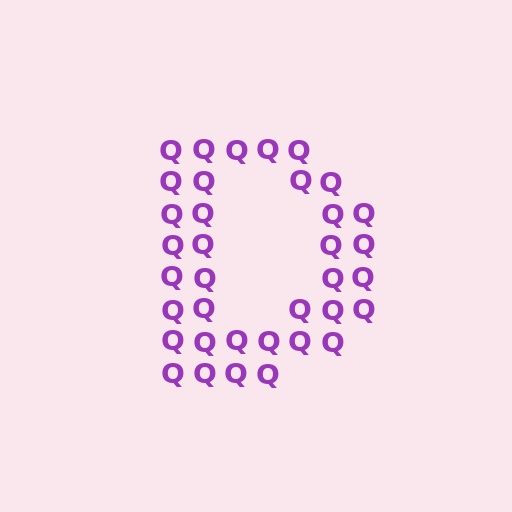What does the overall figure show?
The overall figure shows the letter D.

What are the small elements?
The small elements are letter Q's.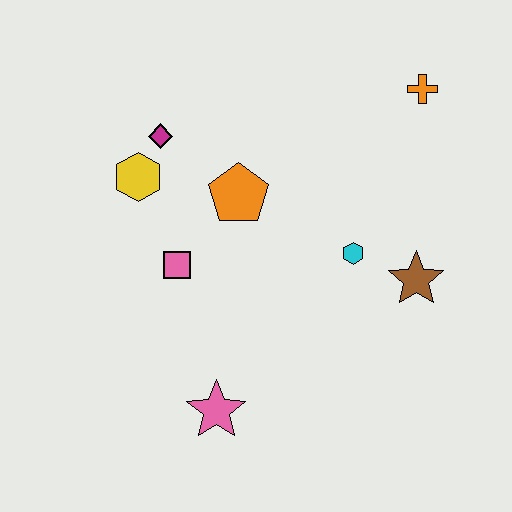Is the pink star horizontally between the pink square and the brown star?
Yes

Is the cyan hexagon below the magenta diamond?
Yes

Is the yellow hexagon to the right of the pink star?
No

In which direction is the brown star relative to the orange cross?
The brown star is below the orange cross.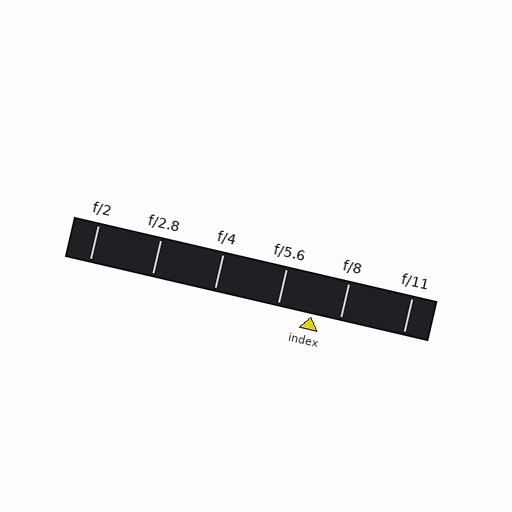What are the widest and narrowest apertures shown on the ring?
The widest aperture shown is f/2 and the narrowest is f/11.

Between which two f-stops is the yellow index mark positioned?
The index mark is between f/5.6 and f/8.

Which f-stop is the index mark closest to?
The index mark is closest to f/8.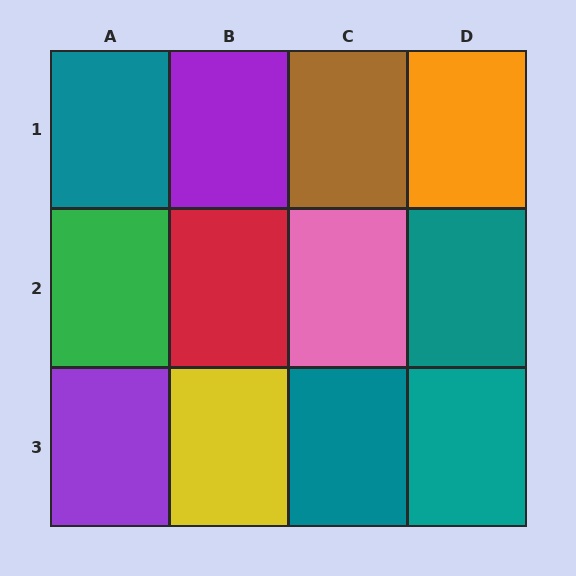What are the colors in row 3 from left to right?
Purple, yellow, teal, teal.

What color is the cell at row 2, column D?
Teal.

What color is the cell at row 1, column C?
Brown.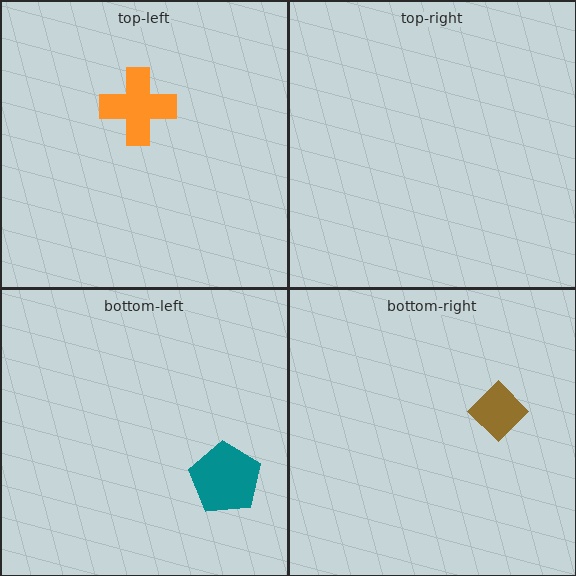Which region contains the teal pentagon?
The bottom-left region.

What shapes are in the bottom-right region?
The brown diamond.